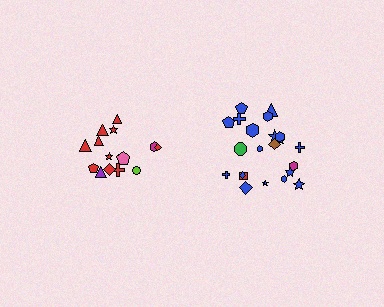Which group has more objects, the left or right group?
The right group.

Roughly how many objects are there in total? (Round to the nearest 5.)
Roughly 35 objects in total.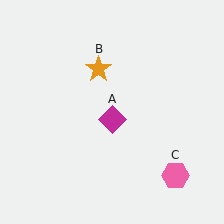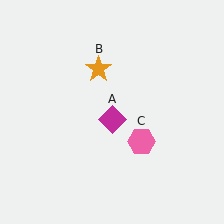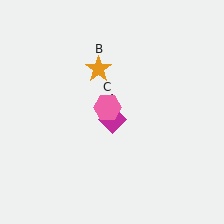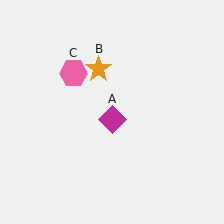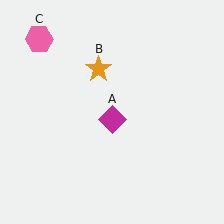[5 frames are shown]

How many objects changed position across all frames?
1 object changed position: pink hexagon (object C).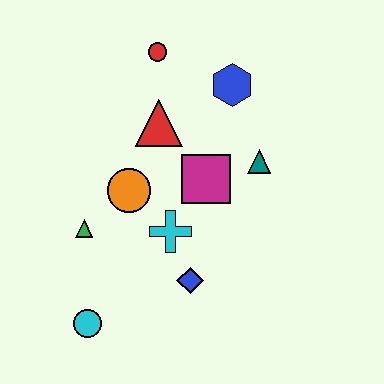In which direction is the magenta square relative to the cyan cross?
The magenta square is above the cyan cross.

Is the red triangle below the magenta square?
No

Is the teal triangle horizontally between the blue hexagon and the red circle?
No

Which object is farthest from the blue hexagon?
The cyan circle is farthest from the blue hexagon.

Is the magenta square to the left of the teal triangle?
Yes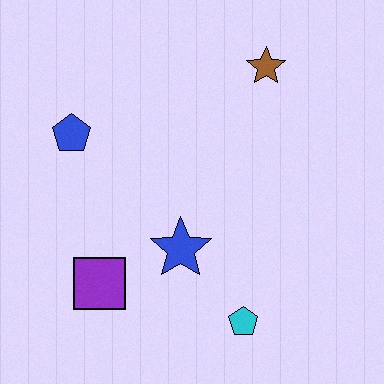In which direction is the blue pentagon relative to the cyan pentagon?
The blue pentagon is above the cyan pentagon.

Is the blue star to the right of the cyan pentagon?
No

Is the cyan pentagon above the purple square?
No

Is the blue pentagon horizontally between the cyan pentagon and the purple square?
No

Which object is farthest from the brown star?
The purple square is farthest from the brown star.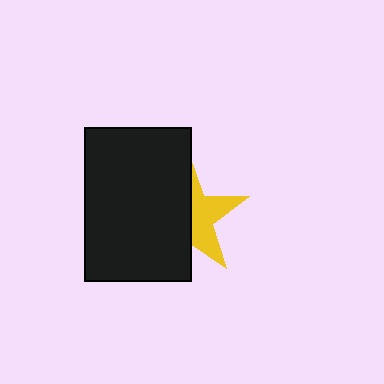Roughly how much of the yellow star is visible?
A small part of it is visible (roughly 45%).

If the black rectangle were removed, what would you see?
You would see the complete yellow star.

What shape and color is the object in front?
The object in front is a black rectangle.